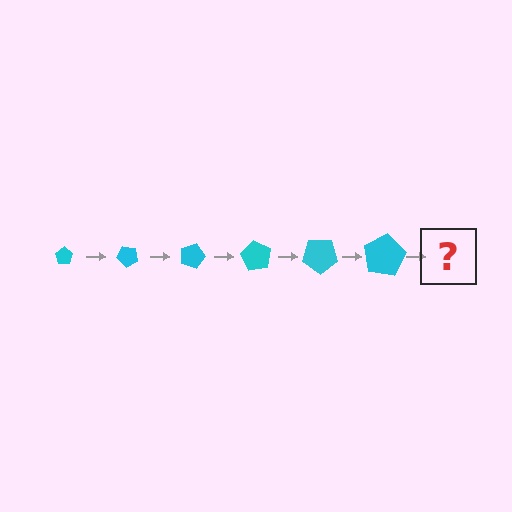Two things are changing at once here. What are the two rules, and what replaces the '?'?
The two rules are that the pentagon grows larger each step and it rotates 45 degrees each step. The '?' should be a pentagon, larger than the previous one and rotated 270 degrees from the start.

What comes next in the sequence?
The next element should be a pentagon, larger than the previous one and rotated 270 degrees from the start.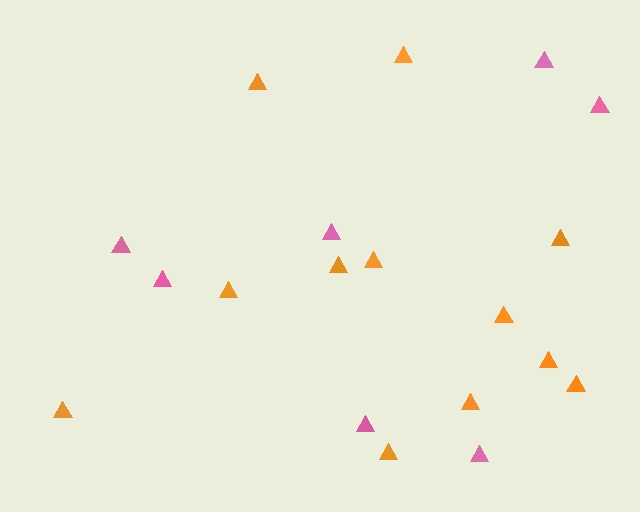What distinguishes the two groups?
There are 2 groups: one group of pink triangles (7) and one group of orange triangles (12).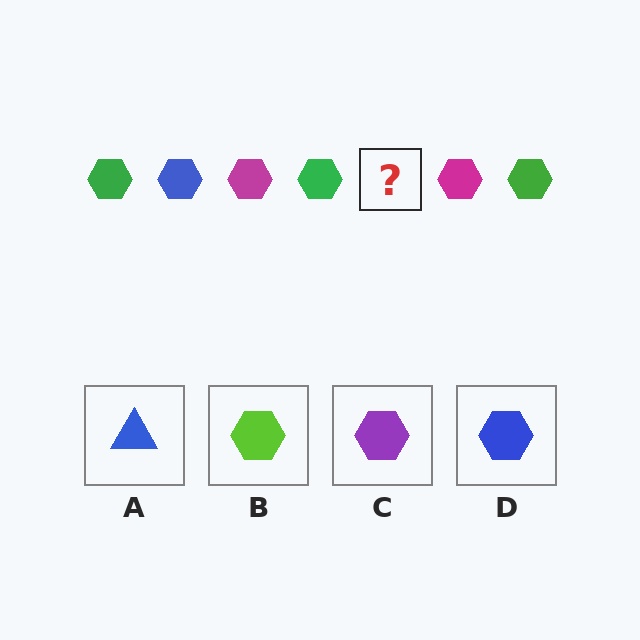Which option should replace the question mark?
Option D.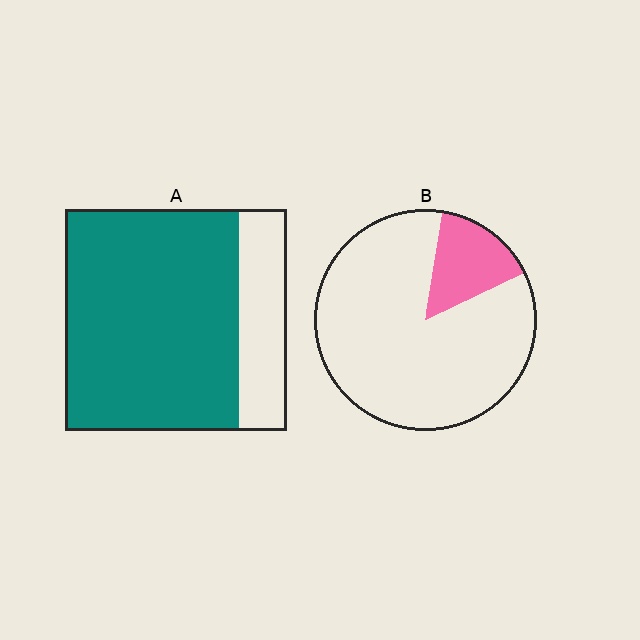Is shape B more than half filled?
No.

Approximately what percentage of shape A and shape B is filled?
A is approximately 80% and B is approximately 15%.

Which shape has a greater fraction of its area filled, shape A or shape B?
Shape A.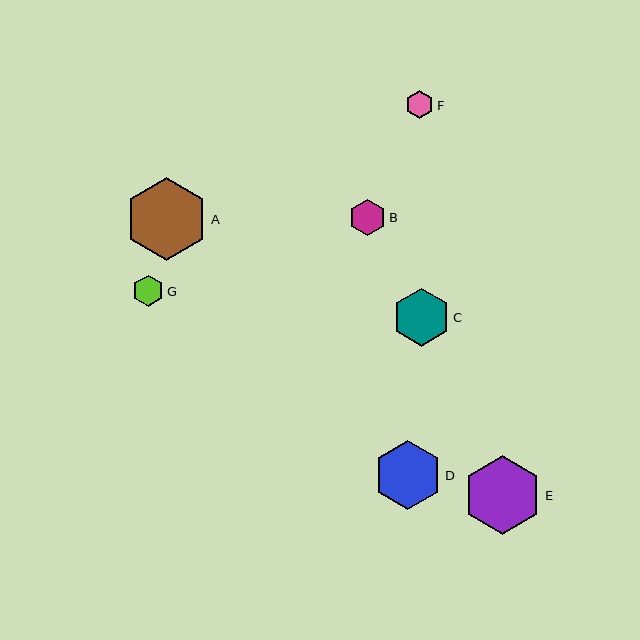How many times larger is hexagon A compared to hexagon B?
Hexagon A is approximately 2.3 times the size of hexagon B.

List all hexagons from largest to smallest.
From largest to smallest: A, E, D, C, B, G, F.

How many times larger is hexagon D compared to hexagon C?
Hexagon D is approximately 1.2 times the size of hexagon C.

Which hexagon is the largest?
Hexagon A is the largest with a size of approximately 83 pixels.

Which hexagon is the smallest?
Hexagon F is the smallest with a size of approximately 28 pixels.